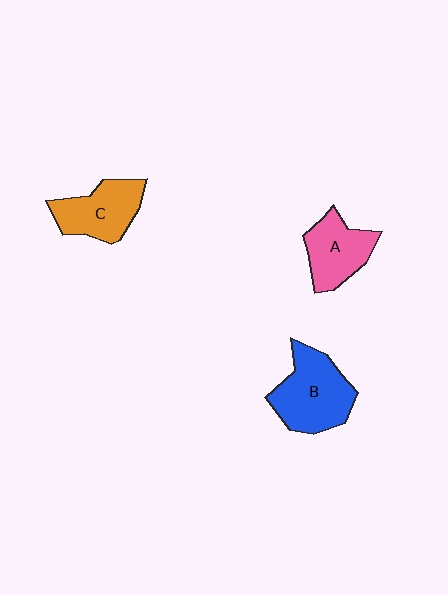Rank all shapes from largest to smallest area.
From largest to smallest: B (blue), C (orange), A (pink).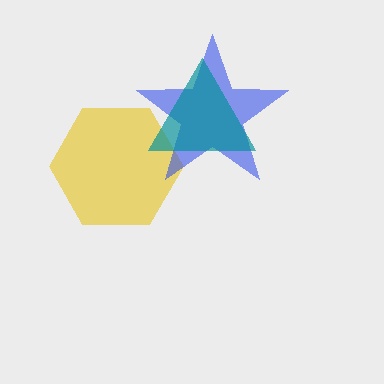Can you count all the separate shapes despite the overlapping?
Yes, there are 3 separate shapes.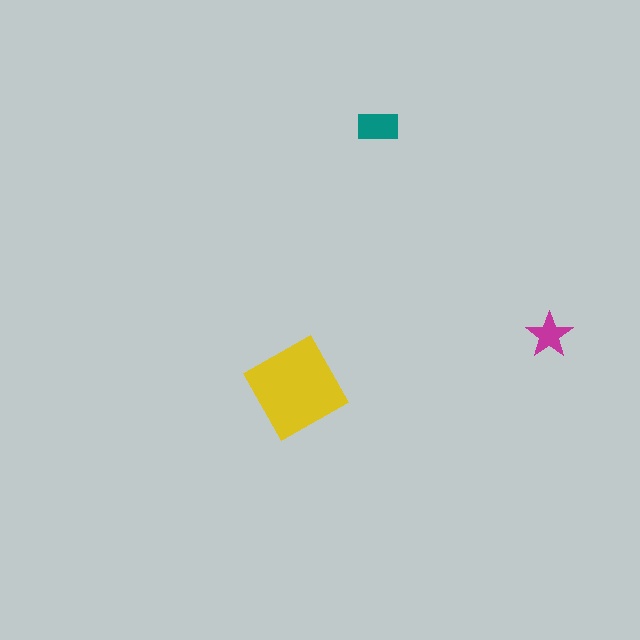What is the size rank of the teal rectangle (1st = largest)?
2nd.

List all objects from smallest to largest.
The magenta star, the teal rectangle, the yellow diamond.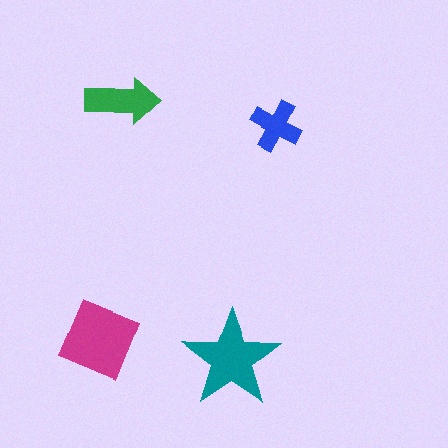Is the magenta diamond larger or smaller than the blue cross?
Larger.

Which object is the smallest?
The blue cross.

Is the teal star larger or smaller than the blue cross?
Larger.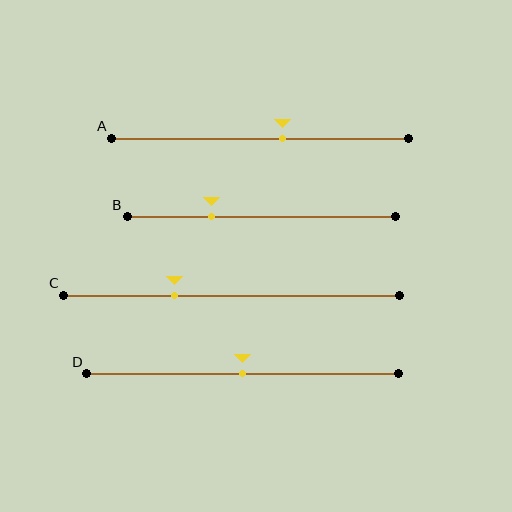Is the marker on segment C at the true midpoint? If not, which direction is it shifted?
No, the marker on segment C is shifted to the left by about 17% of the segment length.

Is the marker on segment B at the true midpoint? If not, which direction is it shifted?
No, the marker on segment B is shifted to the left by about 18% of the segment length.